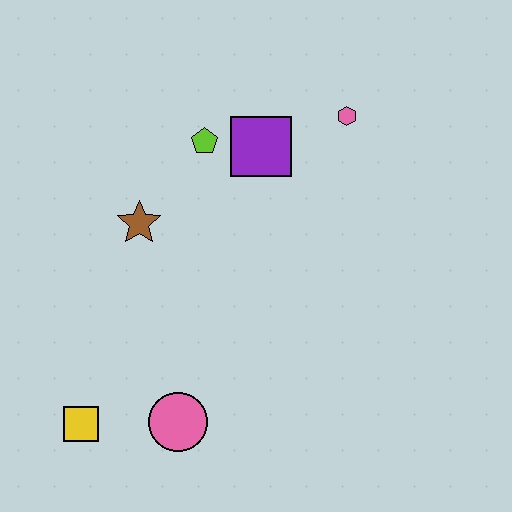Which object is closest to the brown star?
The lime pentagon is closest to the brown star.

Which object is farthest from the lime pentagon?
The yellow square is farthest from the lime pentagon.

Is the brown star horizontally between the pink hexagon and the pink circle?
No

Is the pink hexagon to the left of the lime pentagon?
No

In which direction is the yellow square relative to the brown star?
The yellow square is below the brown star.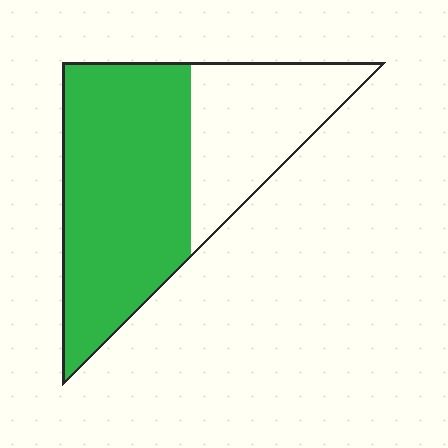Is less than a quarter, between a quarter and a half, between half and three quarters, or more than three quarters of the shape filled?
Between half and three quarters.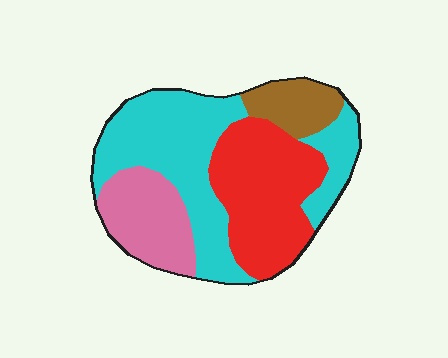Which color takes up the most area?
Cyan, at roughly 40%.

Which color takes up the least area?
Brown, at roughly 10%.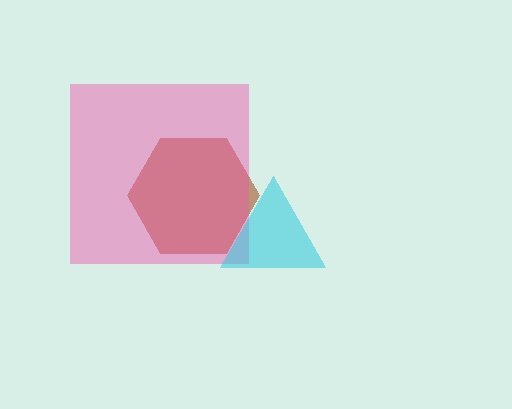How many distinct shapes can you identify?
There are 3 distinct shapes: a brown hexagon, a pink square, a cyan triangle.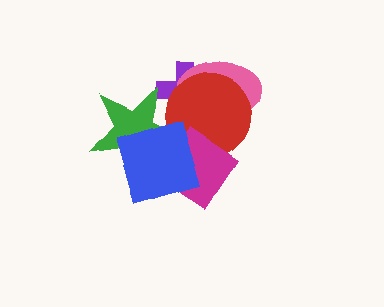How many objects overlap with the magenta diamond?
3 objects overlap with the magenta diamond.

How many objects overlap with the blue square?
2 objects overlap with the blue square.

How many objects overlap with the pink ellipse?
2 objects overlap with the pink ellipse.